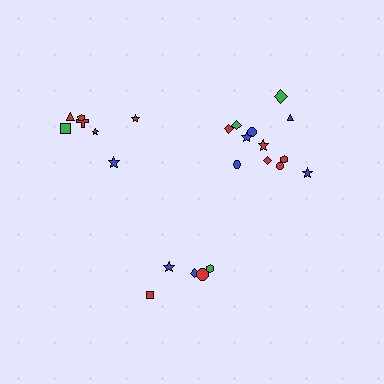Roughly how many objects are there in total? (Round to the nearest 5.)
Roughly 25 objects in total.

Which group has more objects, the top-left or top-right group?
The top-right group.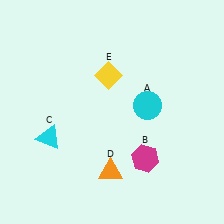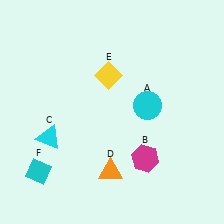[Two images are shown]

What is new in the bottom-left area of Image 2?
A cyan diamond (F) was added in the bottom-left area of Image 2.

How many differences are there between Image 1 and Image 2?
There is 1 difference between the two images.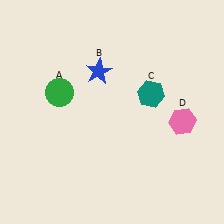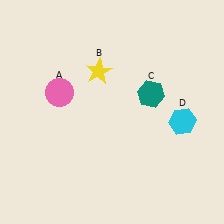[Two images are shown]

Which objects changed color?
A changed from green to pink. B changed from blue to yellow. D changed from pink to cyan.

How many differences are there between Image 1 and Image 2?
There are 3 differences between the two images.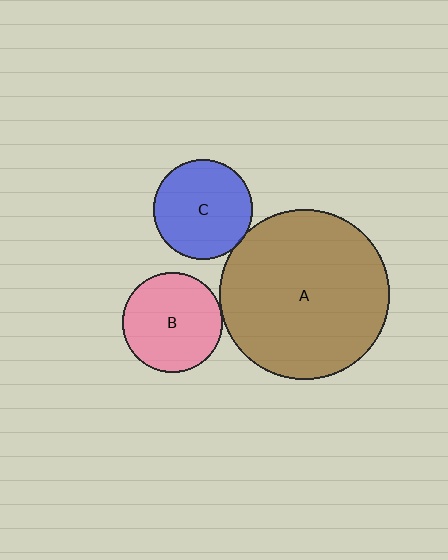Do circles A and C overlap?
Yes.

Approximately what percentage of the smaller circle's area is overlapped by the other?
Approximately 5%.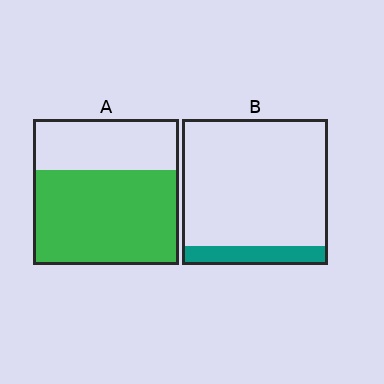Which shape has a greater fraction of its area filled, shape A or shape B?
Shape A.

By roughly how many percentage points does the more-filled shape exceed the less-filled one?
By roughly 50 percentage points (A over B).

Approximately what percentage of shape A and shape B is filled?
A is approximately 65% and B is approximately 15%.